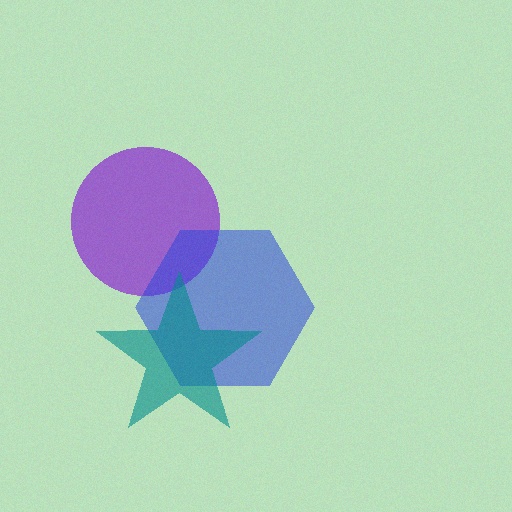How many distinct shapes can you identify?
There are 3 distinct shapes: a purple circle, a blue hexagon, a teal star.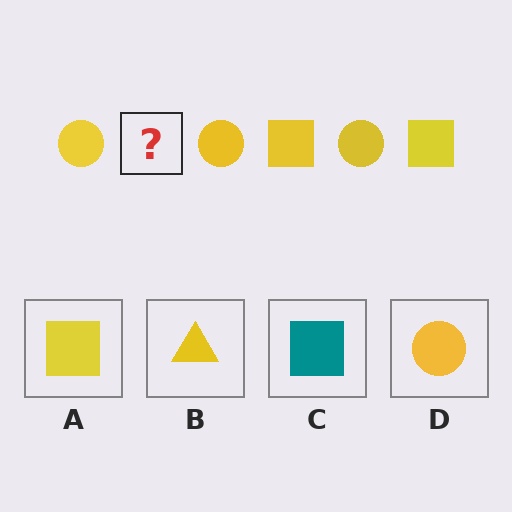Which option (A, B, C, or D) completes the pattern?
A.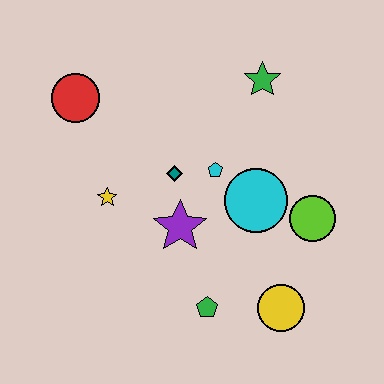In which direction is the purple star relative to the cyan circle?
The purple star is to the left of the cyan circle.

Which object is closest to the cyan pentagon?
The teal diamond is closest to the cyan pentagon.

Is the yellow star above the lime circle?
Yes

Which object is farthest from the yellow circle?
The red circle is farthest from the yellow circle.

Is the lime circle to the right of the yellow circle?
Yes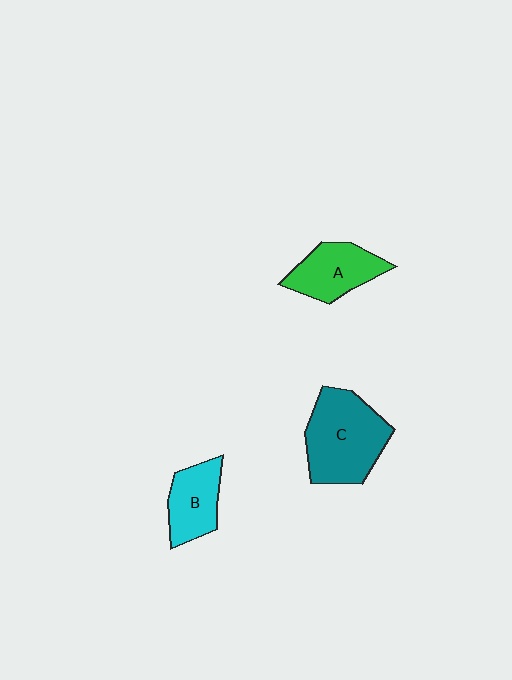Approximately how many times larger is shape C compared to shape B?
Approximately 1.7 times.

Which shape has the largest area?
Shape C (teal).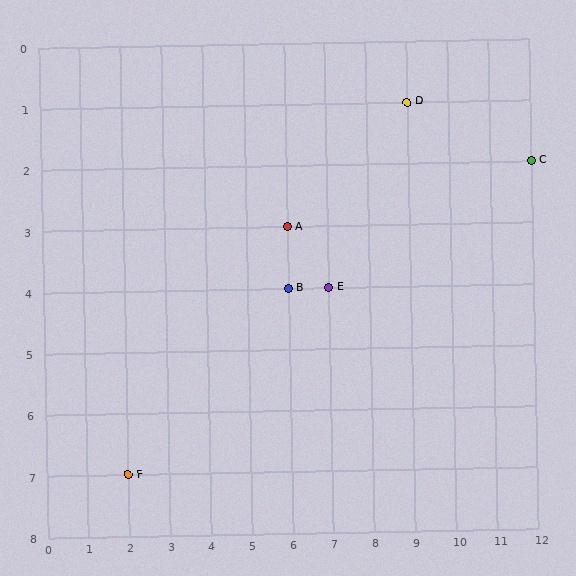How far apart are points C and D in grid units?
Points C and D are 3 columns and 1 row apart (about 3.2 grid units diagonally).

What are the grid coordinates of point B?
Point B is at grid coordinates (6, 4).